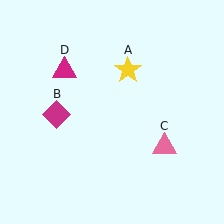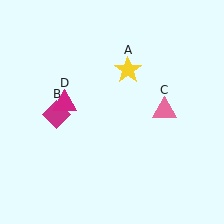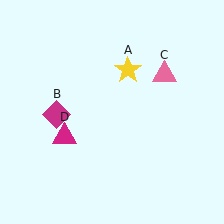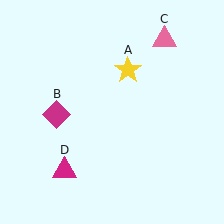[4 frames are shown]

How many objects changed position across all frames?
2 objects changed position: pink triangle (object C), magenta triangle (object D).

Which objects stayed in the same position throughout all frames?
Yellow star (object A) and magenta diamond (object B) remained stationary.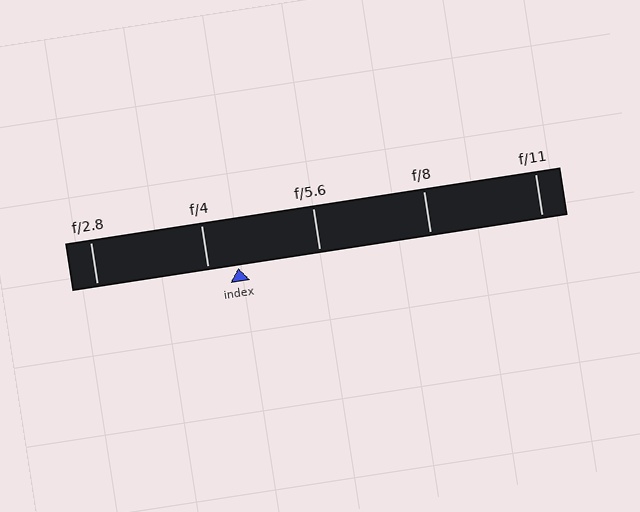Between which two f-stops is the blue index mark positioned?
The index mark is between f/4 and f/5.6.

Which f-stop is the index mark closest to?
The index mark is closest to f/4.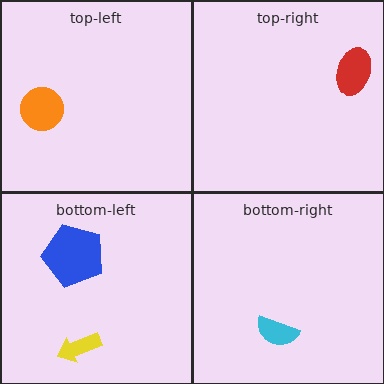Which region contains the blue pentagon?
The bottom-left region.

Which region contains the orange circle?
The top-left region.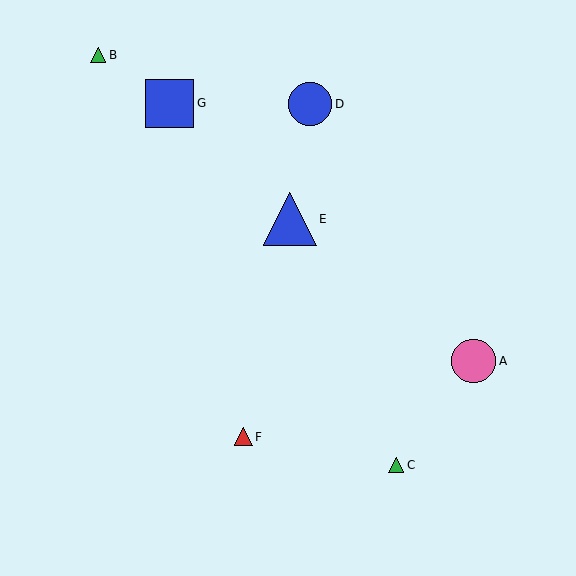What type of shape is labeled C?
Shape C is a green triangle.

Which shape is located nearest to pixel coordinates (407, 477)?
The green triangle (labeled C) at (396, 465) is nearest to that location.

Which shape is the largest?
The blue triangle (labeled E) is the largest.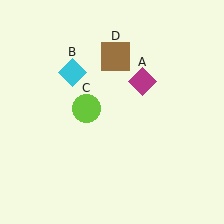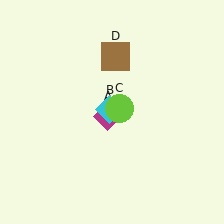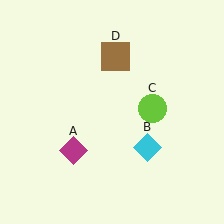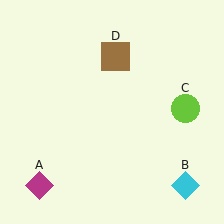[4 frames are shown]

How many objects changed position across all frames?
3 objects changed position: magenta diamond (object A), cyan diamond (object B), lime circle (object C).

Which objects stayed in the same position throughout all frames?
Brown square (object D) remained stationary.